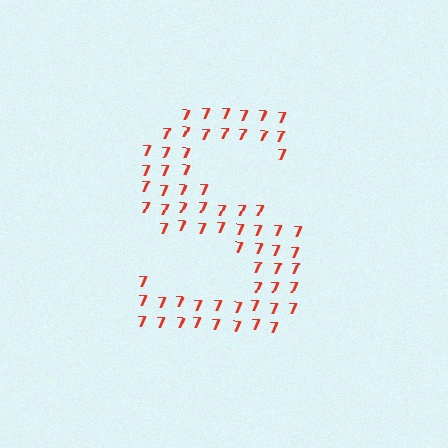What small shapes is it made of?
It is made of small digit 7's.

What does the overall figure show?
The overall figure shows the letter S.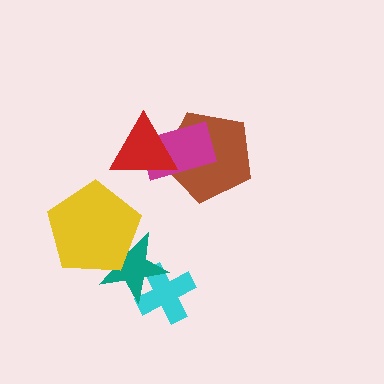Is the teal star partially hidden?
Yes, it is partially covered by another shape.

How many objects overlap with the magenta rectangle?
2 objects overlap with the magenta rectangle.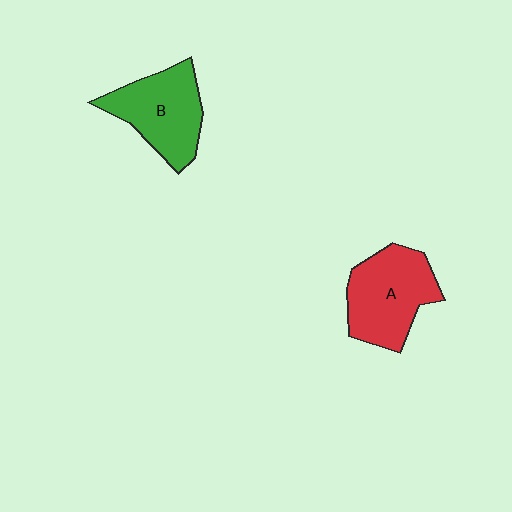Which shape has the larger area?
Shape A (red).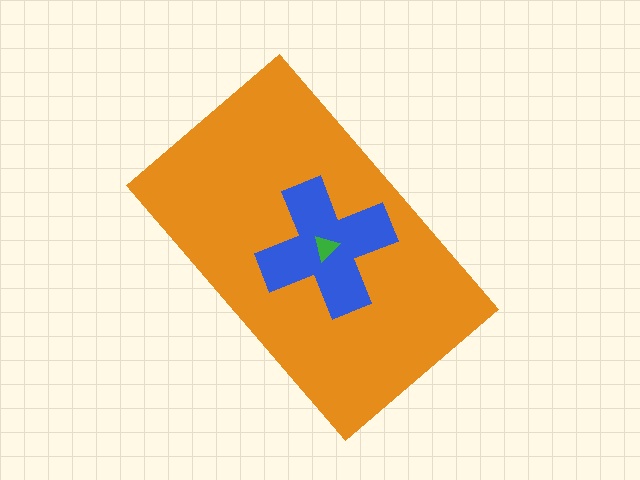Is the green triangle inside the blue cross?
Yes.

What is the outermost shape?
The orange rectangle.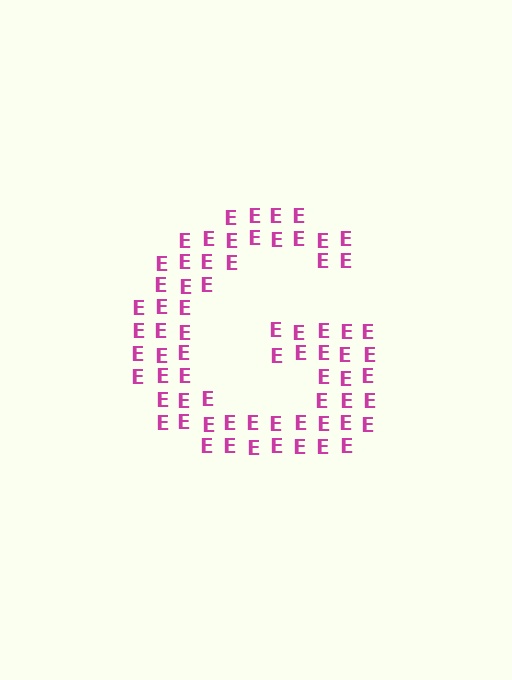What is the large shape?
The large shape is the letter G.